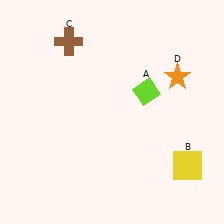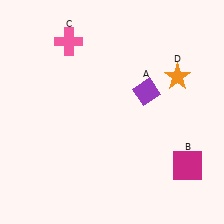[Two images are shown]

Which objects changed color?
A changed from lime to purple. B changed from yellow to magenta. C changed from brown to pink.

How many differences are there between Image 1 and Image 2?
There are 3 differences between the two images.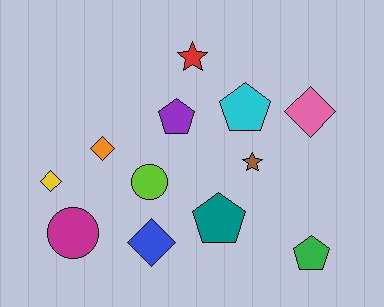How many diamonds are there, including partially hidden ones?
There are 4 diamonds.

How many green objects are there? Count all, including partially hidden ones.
There is 1 green object.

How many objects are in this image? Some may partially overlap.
There are 12 objects.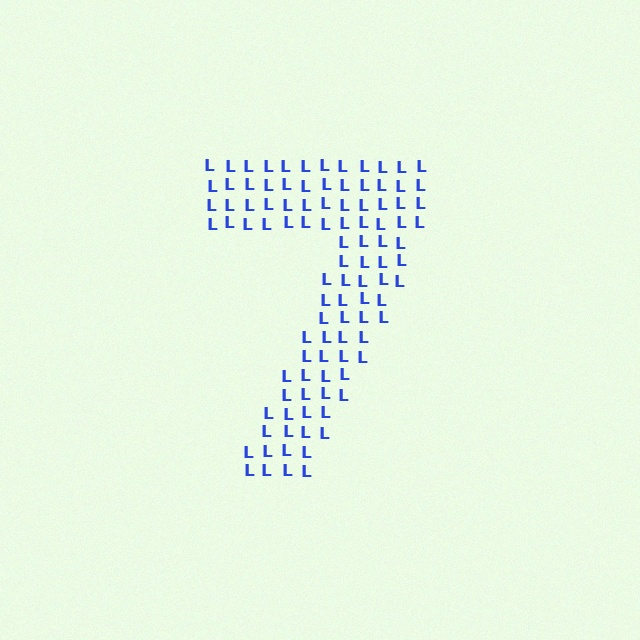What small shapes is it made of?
It is made of small letter L's.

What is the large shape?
The large shape is the digit 7.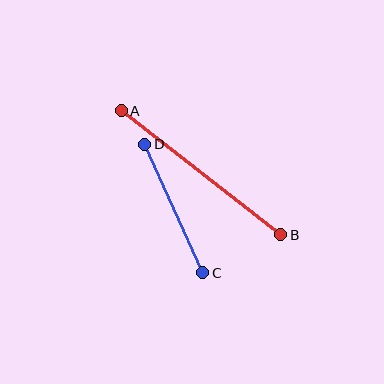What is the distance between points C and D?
The distance is approximately 141 pixels.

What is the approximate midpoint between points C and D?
The midpoint is at approximately (174, 208) pixels.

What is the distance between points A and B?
The distance is approximately 202 pixels.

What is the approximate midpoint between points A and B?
The midpoint is at approximately (201, 173) pixels.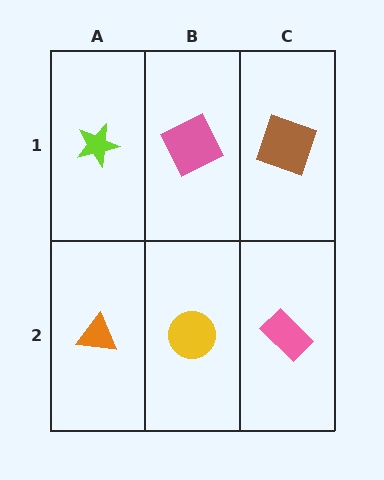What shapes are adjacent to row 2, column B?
A pink square (row 1, column B), an orange triangle (row 2, column A), a pink rectangle (row 2, column C).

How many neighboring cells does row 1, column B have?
3.